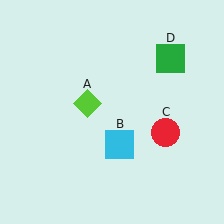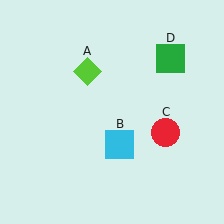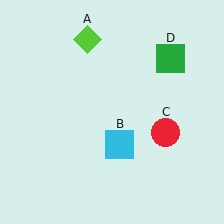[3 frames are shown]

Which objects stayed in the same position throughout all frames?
Cyan square (object B) and red circle (object C) and green square (object D) remained stationary.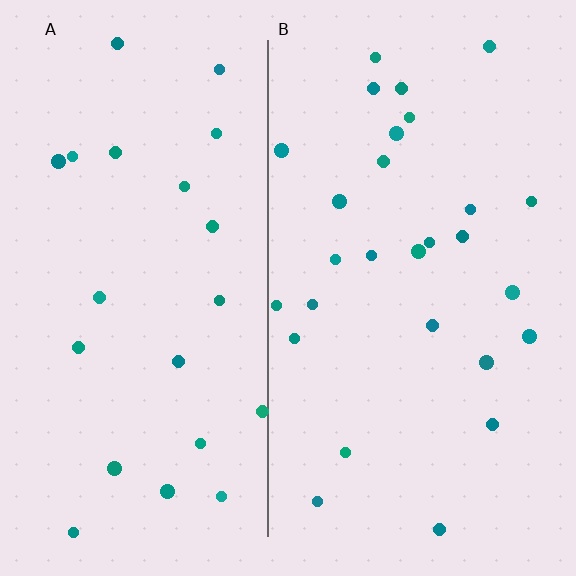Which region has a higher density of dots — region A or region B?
B (the right).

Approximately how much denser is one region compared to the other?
Approximately 1.3× — region B over region A.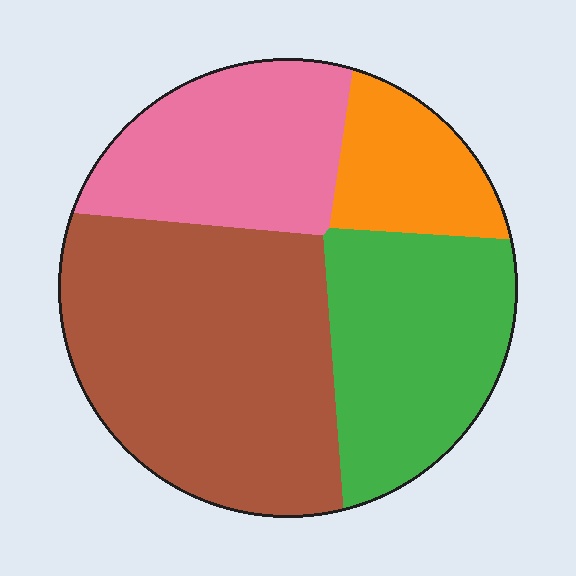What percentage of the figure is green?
Green covers roughly 25% of the figure.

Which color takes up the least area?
Orange, at roughly 10%.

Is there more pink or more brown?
Brown.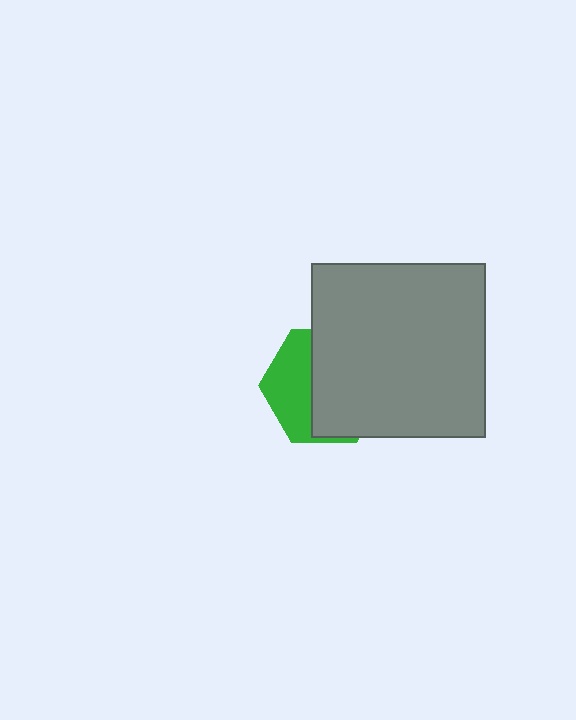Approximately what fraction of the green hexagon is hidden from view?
Roughly 60% of the green hexagon is hidden behind the gray square.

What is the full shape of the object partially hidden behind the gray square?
The partially hidden object is a green hexagon.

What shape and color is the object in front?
The object in front is a gray square.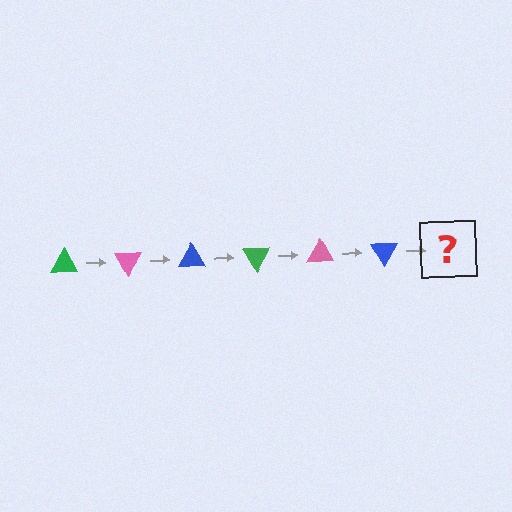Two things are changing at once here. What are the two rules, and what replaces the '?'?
The two rules are that it rotates 60 degrees each step and the color cycles through green, pink, and blue. The '?' should be a green triangle, rotated 360 degrees from the start.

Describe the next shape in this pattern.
It should be a green triangle, rotated 360 degrees from the start.